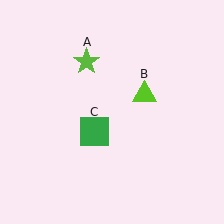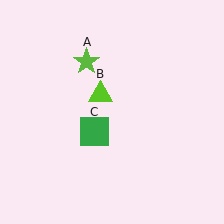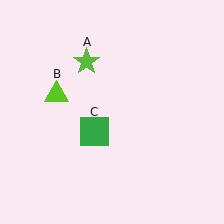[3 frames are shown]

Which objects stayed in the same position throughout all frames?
Lime star (object A) and green square (object C) remained stationary.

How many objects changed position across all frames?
1 object changed position: lime triangle (object B).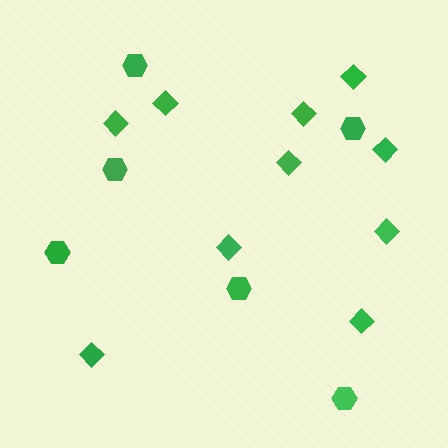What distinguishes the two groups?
There are 2 groups: one group of diamonds (10) and one group of hexagons (6).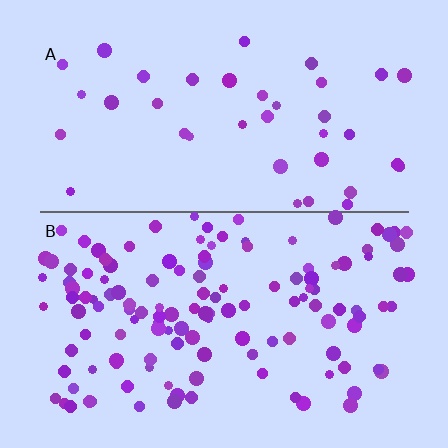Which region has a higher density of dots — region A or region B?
B (the bottom).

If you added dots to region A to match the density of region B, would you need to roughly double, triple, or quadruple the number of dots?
Approximately triple.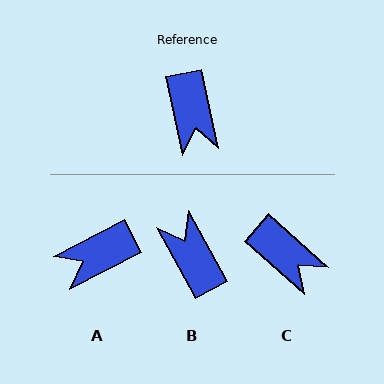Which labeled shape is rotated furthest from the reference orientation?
B, about 164 degrees away.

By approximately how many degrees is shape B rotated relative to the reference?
Approximately 164 degrees clockwise.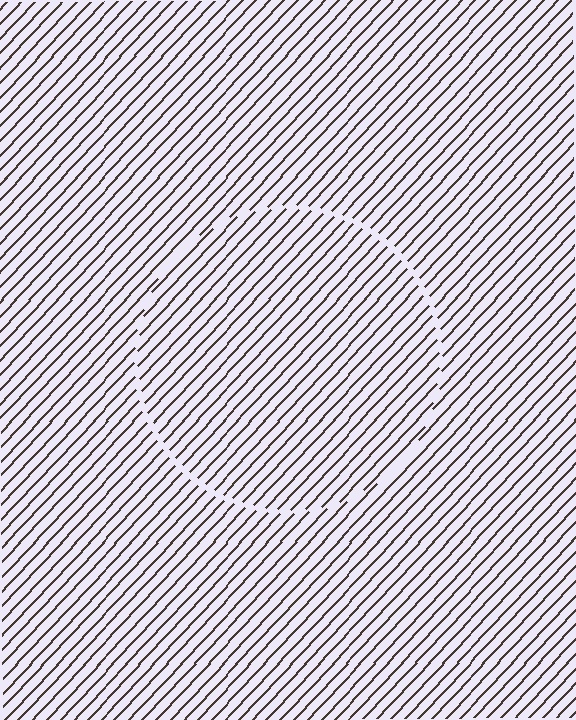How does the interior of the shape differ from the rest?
The interior of the shape contains the same grating, shifted by half a period — the contour is defined by the phase discontinuity where line-ends from the inner and outer gratings abut.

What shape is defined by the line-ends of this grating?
An illusory circle. The interior of the shape contains the same grating, shifted by half a period — the contour is defined by the phase discontinuity where line-ends from the inner and outer gratings abut.